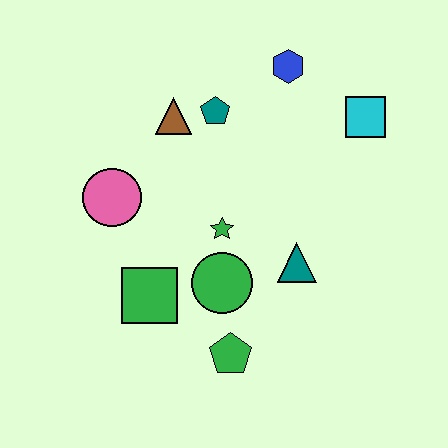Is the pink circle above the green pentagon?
Yes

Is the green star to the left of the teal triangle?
Yes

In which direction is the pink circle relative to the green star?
The pink circle is to the left of the green star.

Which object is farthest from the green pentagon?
The blue hexagon is farthest from the green pentagon.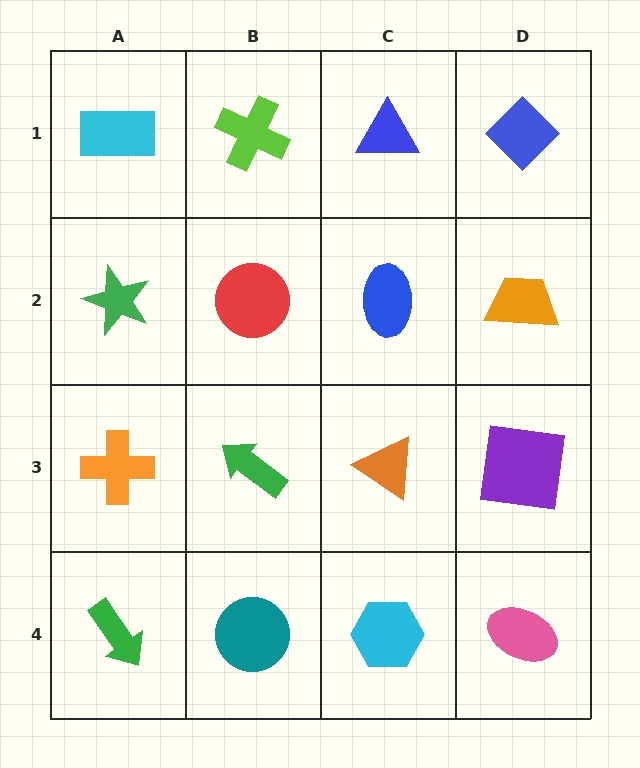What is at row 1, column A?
A cyan rectangle.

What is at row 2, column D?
An orange trapezoid.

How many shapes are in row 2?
4 shapes.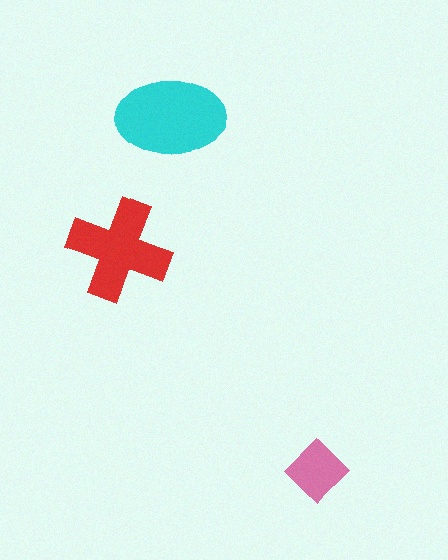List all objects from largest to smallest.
The cyan ellipse, the red cross, the pink diamond.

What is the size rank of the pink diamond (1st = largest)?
3rd.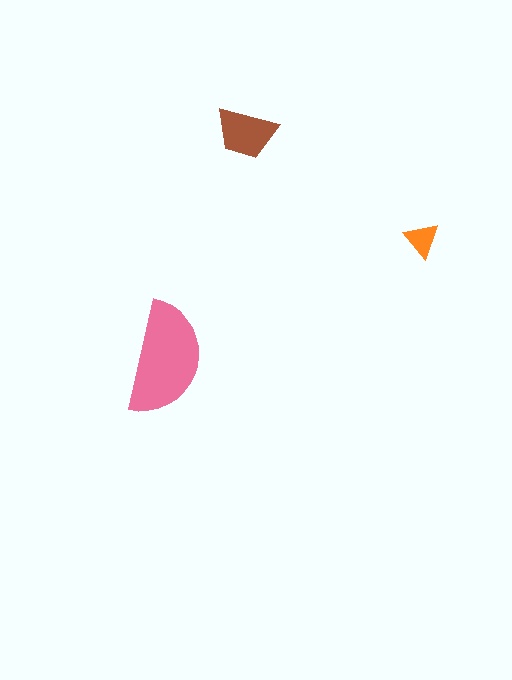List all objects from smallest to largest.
The orange triangle, the brown trapezoid, the pink semicircle.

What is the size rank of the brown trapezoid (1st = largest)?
2nd.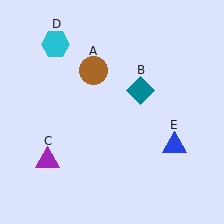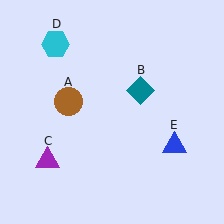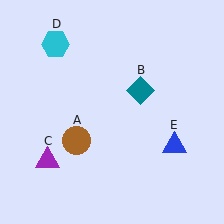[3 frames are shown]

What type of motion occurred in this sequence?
The brown circle (object A) rotated counterclockwise around the center of the scene.